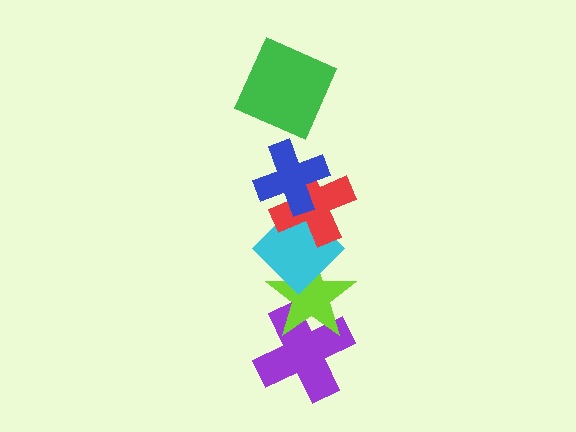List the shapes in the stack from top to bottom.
From top to bottom: the green square, the blue cross, the red cross, the cyan diamond, the lime star, the purple cross.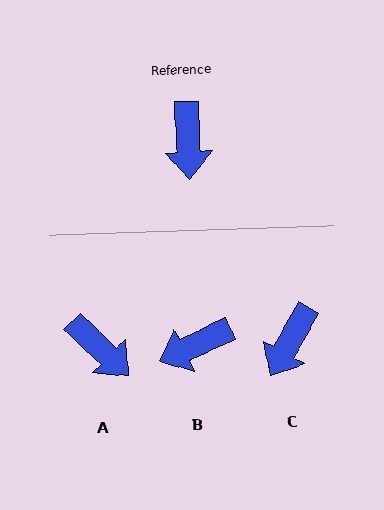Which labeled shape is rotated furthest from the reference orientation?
B, about 68 degrees away.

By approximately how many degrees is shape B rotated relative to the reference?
Approximately 68 degrees clockwise.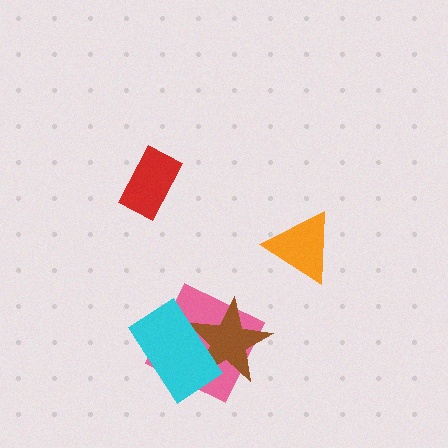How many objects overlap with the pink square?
2 objects overlap with the pink square.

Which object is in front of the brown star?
The cyan rectangle is in front of the brown star.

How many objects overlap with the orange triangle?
0 objects overlap with the orange triangle.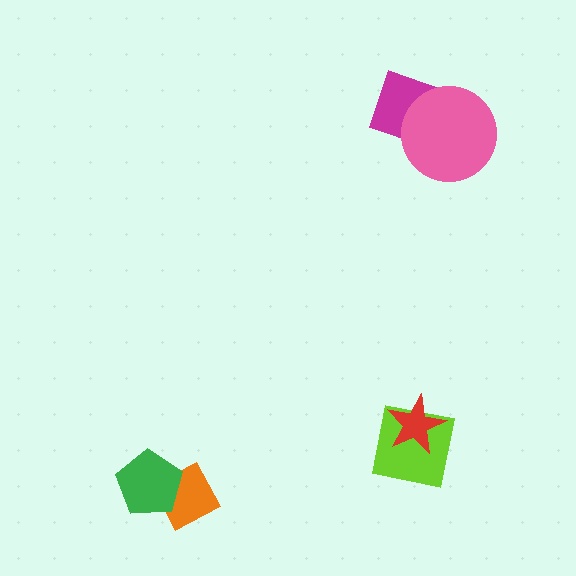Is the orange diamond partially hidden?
Yes, it is partially covered by another shape.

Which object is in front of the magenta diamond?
The pink circle is in front of the magenta diamond.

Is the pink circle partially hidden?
No, no other shape covers it.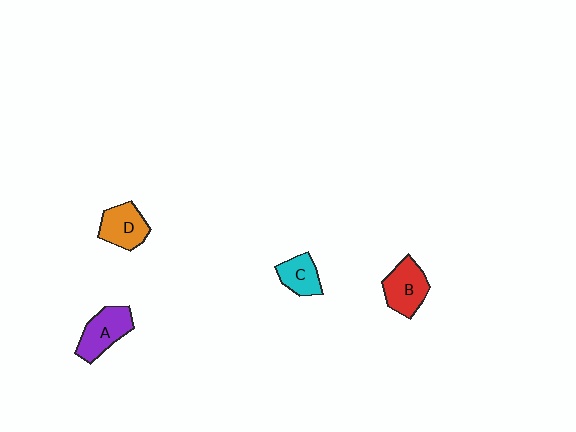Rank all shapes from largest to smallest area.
From largest to smallest: A (purple), B (red), D (orange), C (cyan).